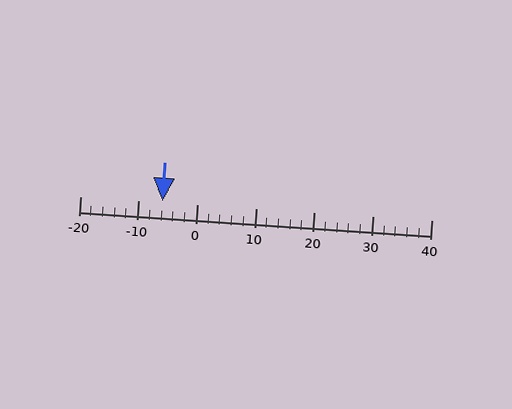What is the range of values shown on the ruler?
The ruler shows values from -20 to 40.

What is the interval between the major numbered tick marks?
The major tick marks are spaced 10 units apart.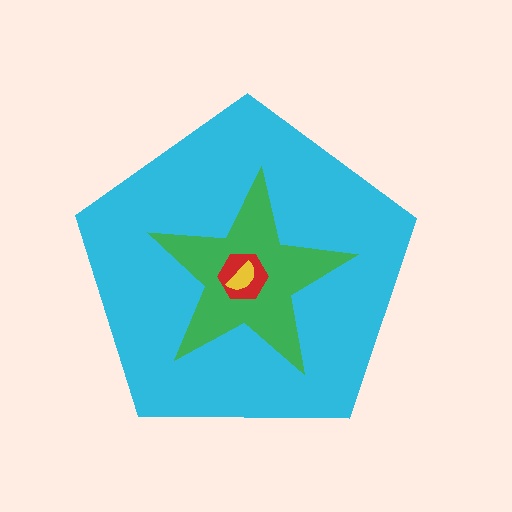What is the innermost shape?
The yellow semicircle.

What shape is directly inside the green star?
The red hexagon.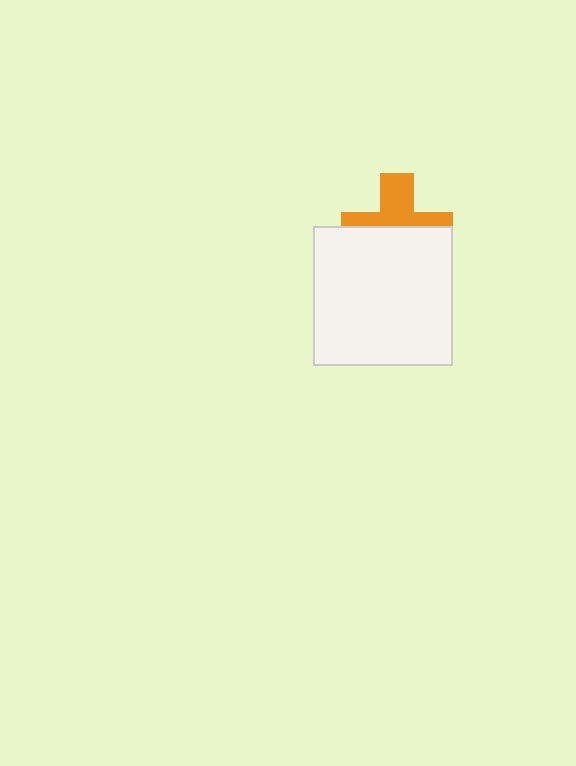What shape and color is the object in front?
The object in front is a white square.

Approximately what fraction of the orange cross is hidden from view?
Roughly 57% of the orange cross is hidden behind the white square.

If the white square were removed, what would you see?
You would see the complete orange cross.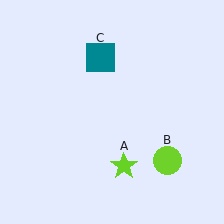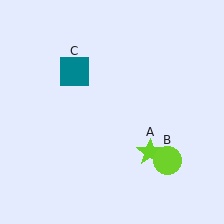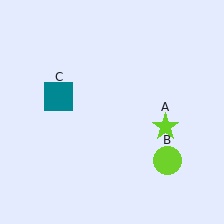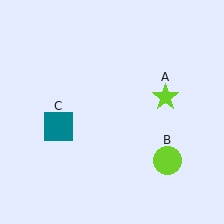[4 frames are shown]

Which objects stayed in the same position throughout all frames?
Lime circle (object B) remained stationary.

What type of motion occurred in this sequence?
The lime star (object A), teal square (object C) rotated counterclockwise around the center of the scene.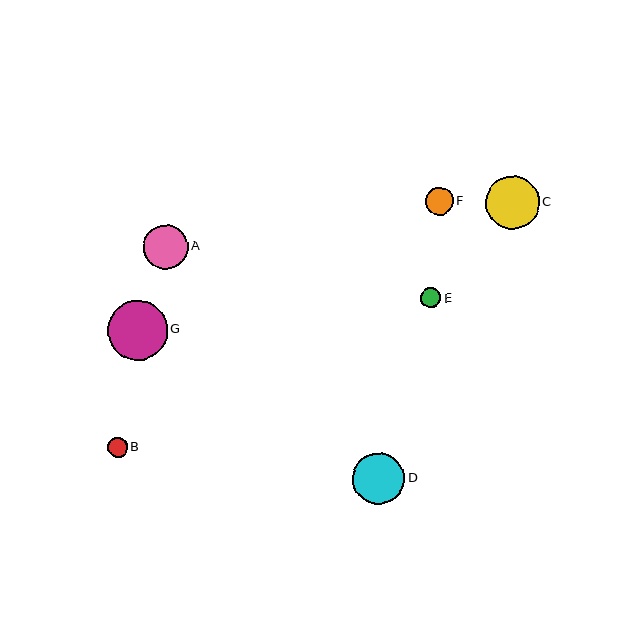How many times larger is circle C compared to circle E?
Circle C is approximately 2.6 times the size of circle E.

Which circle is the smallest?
Circle B is the smallest with a size of approximately 20 pixels.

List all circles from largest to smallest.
From largest to smallest: G, C, D, A, F, E, B.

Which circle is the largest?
Circle G is the largest with a size of approximately 60 pixels.